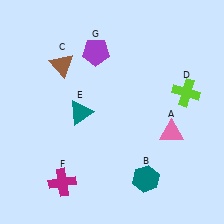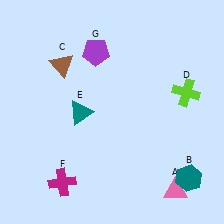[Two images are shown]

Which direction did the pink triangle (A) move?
The pink triangle (A) moved down.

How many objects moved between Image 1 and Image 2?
2 objects moved between the two images.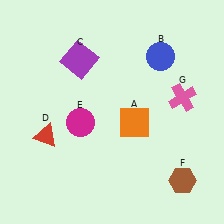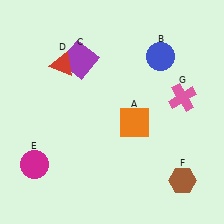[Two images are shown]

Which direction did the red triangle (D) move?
The red triangle (D) moved up.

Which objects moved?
The objects that moved are: the red triangle (D), the magenta circle (E).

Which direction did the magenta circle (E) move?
The magenta circle (E) moved left.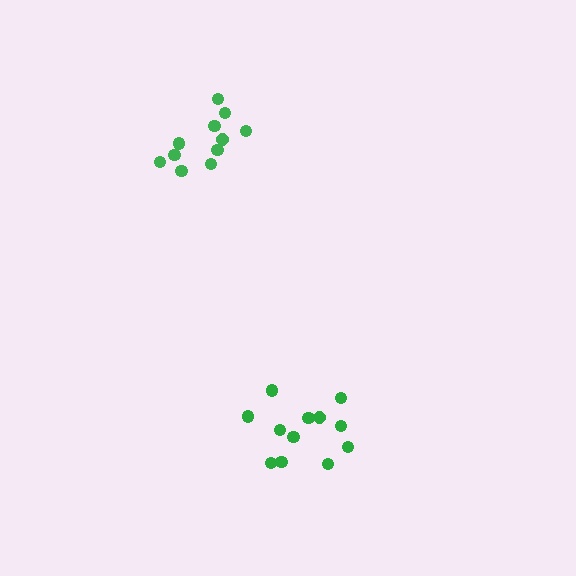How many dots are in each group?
Group 1: 11 dots, Group 2: 12 dots (23 total).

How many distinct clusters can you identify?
There are 2 distinct clusters.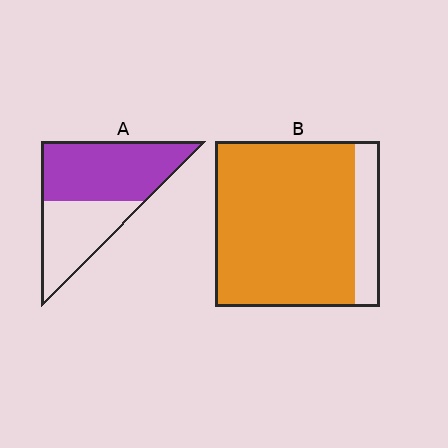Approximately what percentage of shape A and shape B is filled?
A is approximately 60% and B is approximately 85%.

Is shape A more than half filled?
Yes.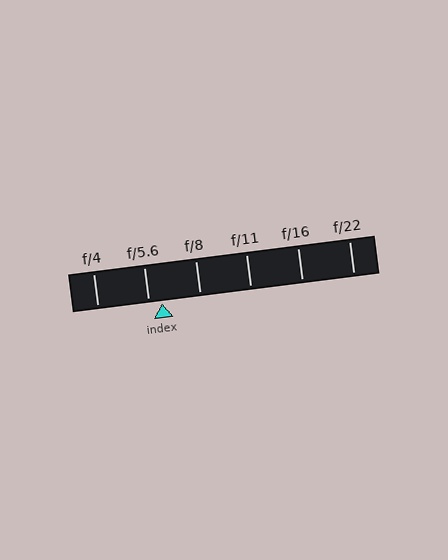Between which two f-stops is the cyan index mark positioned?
The index mark is between f/5.6 and f/8.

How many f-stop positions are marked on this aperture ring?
There are 6 f-stop positions marked.